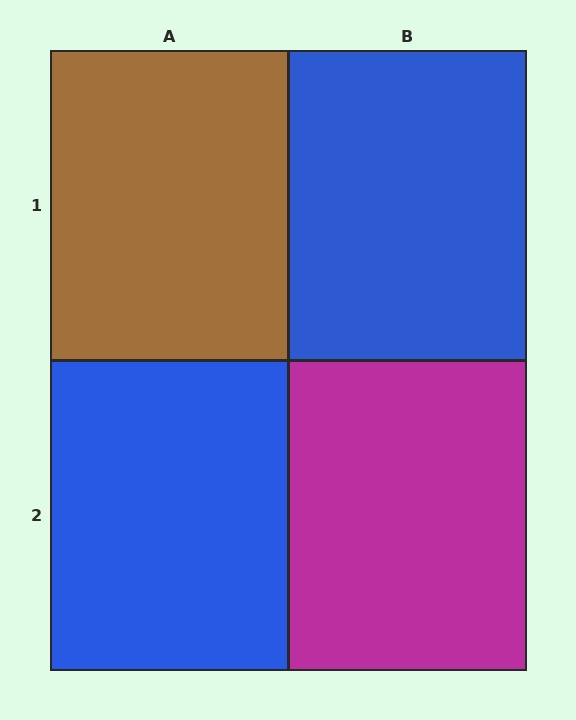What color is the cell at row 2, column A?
Blue.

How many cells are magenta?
1 cell is magenta.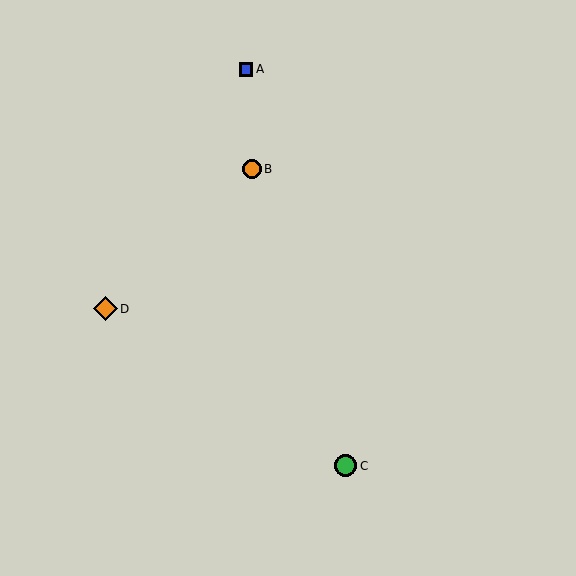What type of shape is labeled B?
Shape B is an orange circle.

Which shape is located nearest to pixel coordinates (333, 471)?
The green circle (labeled C) at (346, 466) is nearest to that location.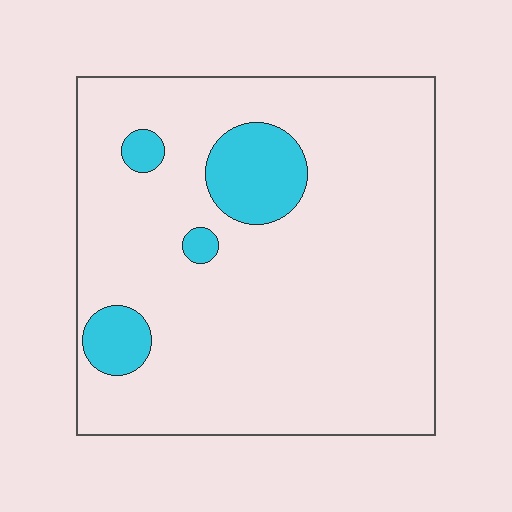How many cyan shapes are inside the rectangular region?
4.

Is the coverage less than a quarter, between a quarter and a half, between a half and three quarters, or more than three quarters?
Less than a quarter.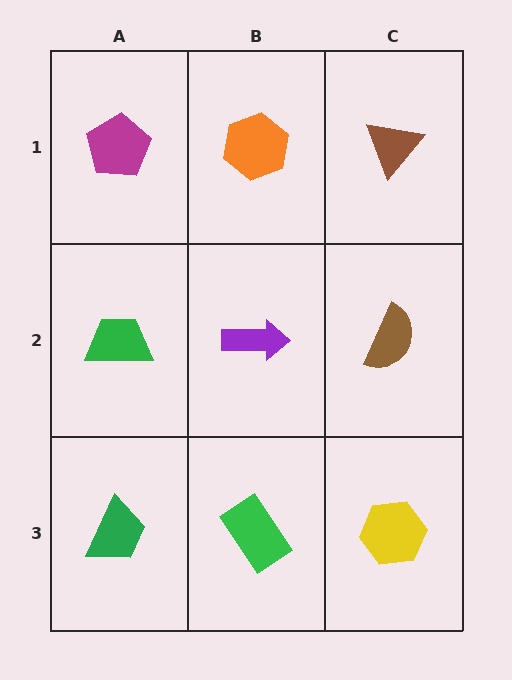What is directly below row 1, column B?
A purple arrow.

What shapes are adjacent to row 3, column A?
A green trapezoid (row 2, column A), a green rectangle (row 3, column B).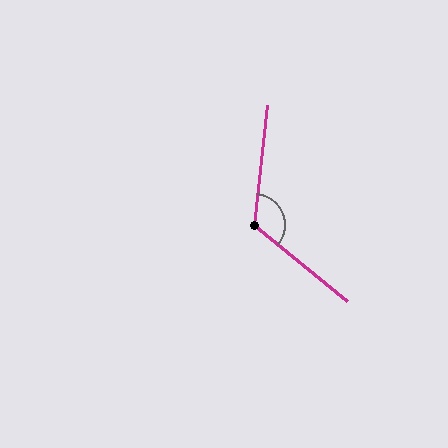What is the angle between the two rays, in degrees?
Approximately 122 degrees.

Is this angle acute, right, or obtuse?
It is obtuse.